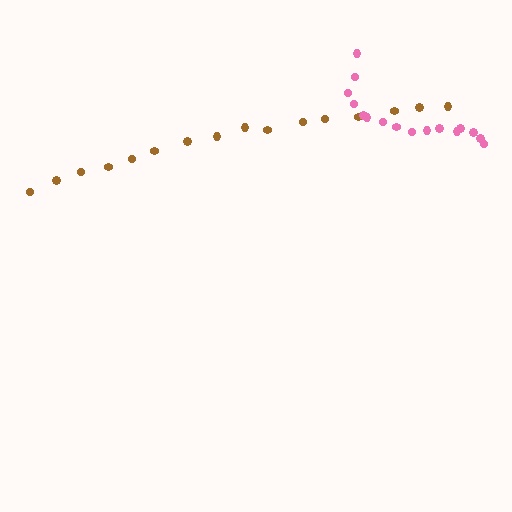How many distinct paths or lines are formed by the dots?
There are 2 distinct paths.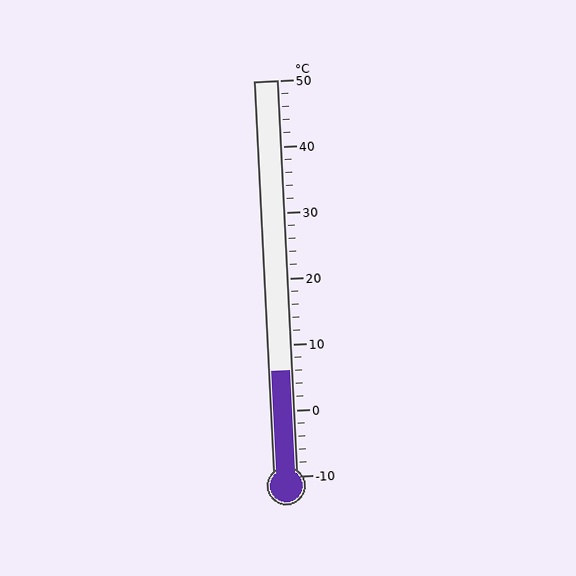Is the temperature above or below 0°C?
The temperature is above 0°C.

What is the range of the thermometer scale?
The thermometer scale ranges from -10°C to 50°C.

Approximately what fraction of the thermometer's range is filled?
The thermometer is filled to approximately 25% of its range.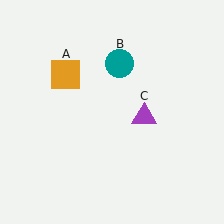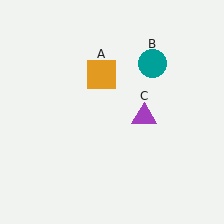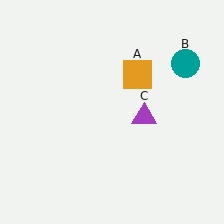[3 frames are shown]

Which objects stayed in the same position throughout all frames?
Purple triangle (object C) remained stationary.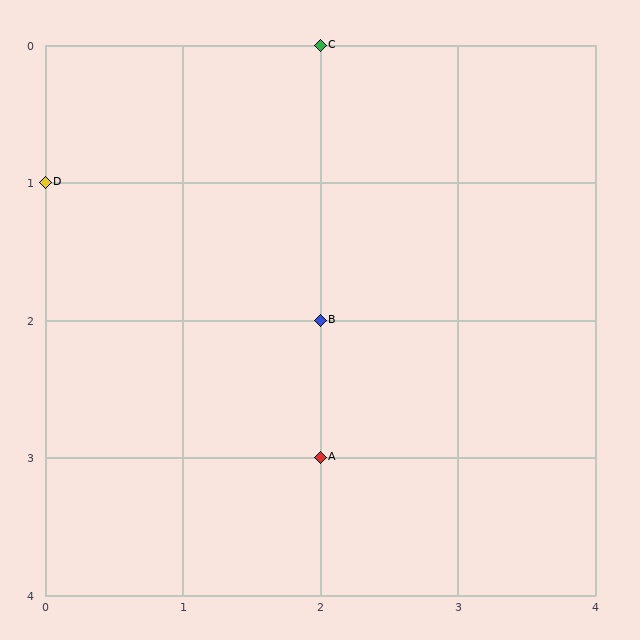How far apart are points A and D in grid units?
Points A and D are 2 columns and 2 rows apart (about 2.8 grid units diagonally).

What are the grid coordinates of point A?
Point A is at grid coordinates (2, 3).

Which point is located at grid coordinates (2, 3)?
Point A is at (2, 3).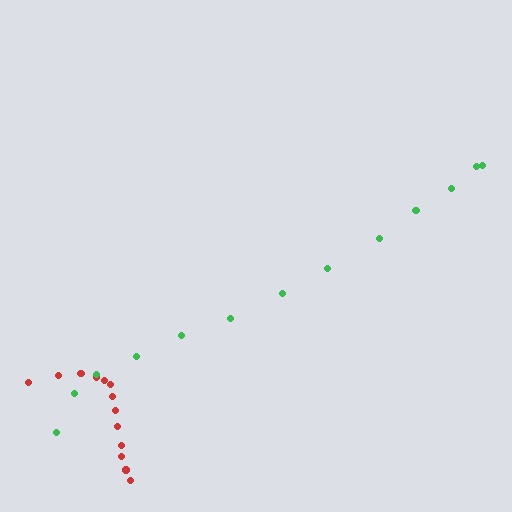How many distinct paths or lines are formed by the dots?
There are 2 distinct paths.